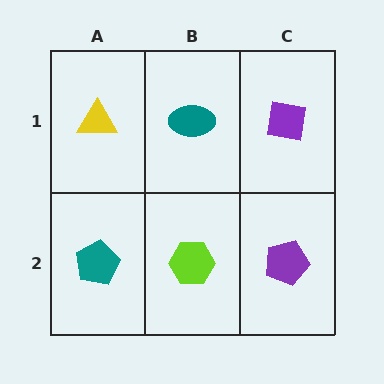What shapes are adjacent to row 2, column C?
A purple square (row 1, column C), a lime hexagon (row 2, column B).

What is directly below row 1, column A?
A teal pentagon.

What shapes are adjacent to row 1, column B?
A lime hexagon (row 2, column B), a yellow triangle (row 1, column A), a purple square (row 1, column C).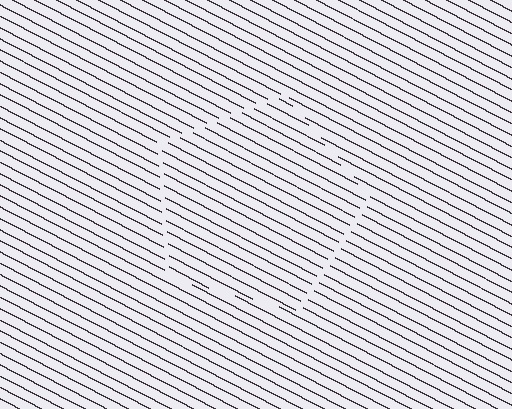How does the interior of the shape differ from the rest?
The interior of the shape contains the same grating, shifted by half a period — the contour is defined by the phase discontinuity where line-ends from the inner and outer gratings abut.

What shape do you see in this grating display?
An illusory pentagon. The interior of the shape contains the same grating, shifted by half a period — the contour is defined by the phase discontinuity where line-ends from the inner and outer gratings abut.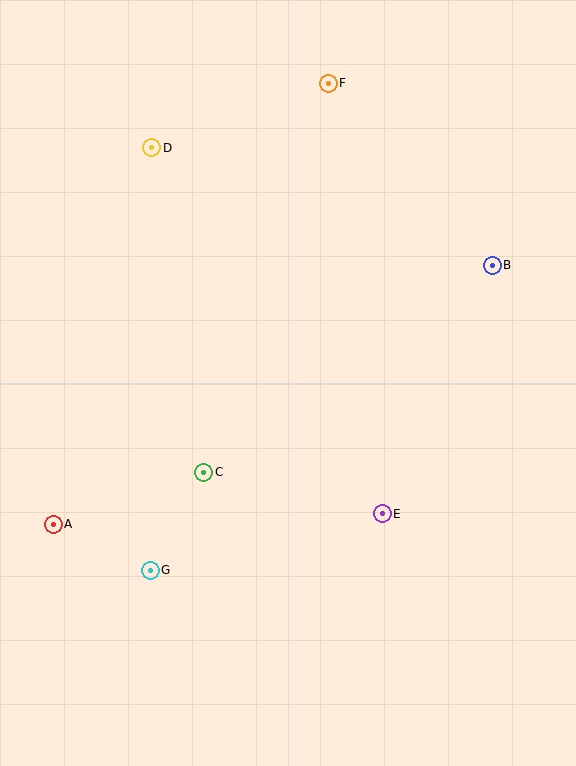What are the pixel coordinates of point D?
Point D is at (152, 148).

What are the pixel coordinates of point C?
Point C is at (204, 472).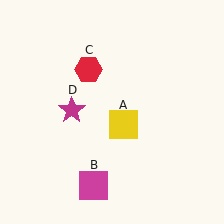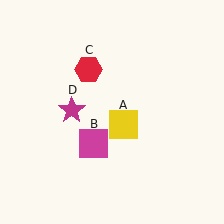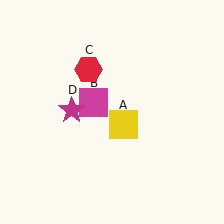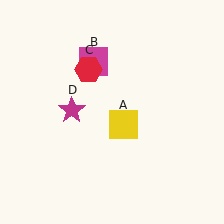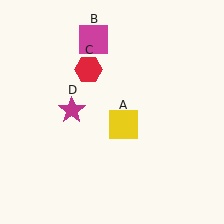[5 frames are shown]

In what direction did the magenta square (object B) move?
The magenta square (object B) moved up.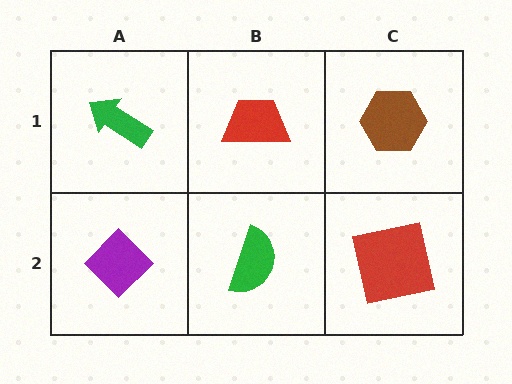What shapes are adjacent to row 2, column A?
A green arrow (row 1, column A), a green semicircle (row 2, column B).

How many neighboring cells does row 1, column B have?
3.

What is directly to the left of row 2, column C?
A green semicircle.